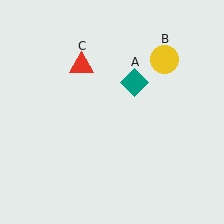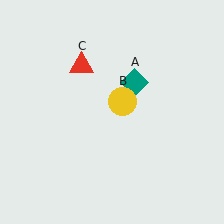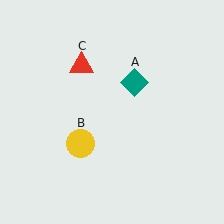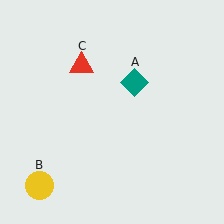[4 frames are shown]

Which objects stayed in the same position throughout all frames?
Teal diamond (object A) and red triangle (object C) remained stationary.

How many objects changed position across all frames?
1 object changed position: yellow circle (object B).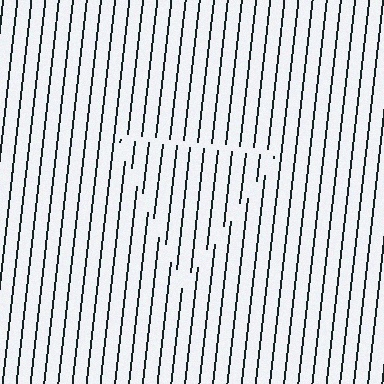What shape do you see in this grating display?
An illusory triangle. The interior of the shape contains the same grating, shifted by half a period — the contour is defined by the phase discontinuity where line-ends from the inner and outer gratings abut.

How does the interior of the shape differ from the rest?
The interior of the shape contains the same grating, shifted by half a period — the contour is defined by the phase discontinuity where line-ends from the inner and outer gratings abut.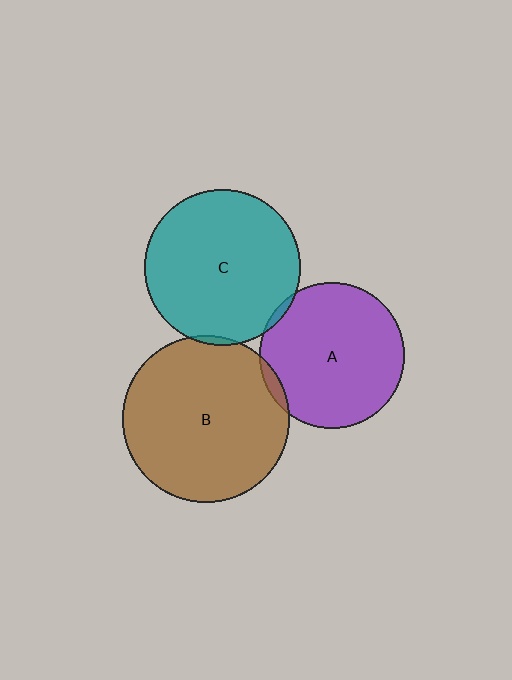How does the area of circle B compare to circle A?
Approximately 1.3 times.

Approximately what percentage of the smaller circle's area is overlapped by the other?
Approximately 5%.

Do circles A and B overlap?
Yes.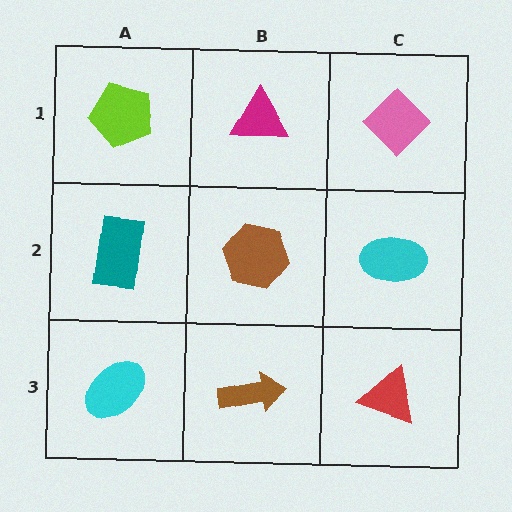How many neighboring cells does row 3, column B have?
3.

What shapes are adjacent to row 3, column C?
A cyan ellipse (row 2, column C), a brown arrow (row 3, column B).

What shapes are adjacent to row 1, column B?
A brown hexagon (row 2, column B), a lime pentagon (row 1, column A), a pink diamond (row 1, column C).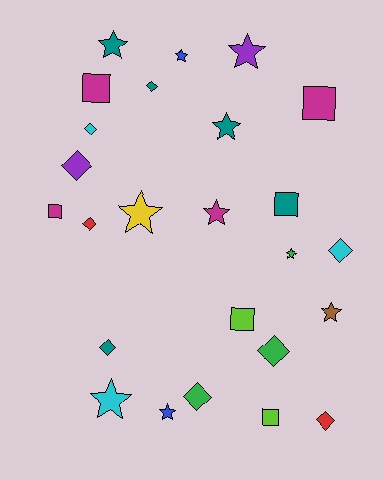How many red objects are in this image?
There are 2 red objects.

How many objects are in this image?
There are 25 objects.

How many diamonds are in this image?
There are 9 diamonds.